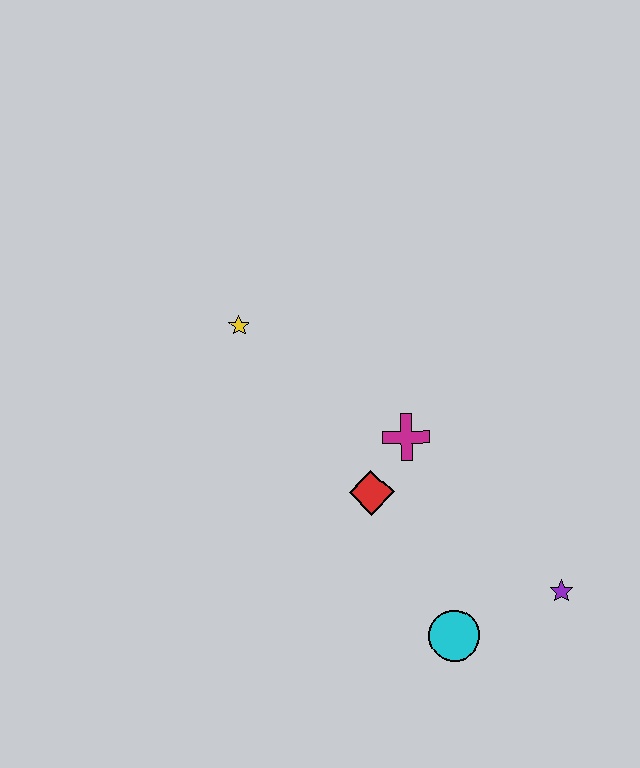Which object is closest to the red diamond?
The magenta cross is closest to the red diamond.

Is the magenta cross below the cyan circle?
No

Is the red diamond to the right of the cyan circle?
No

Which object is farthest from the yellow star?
The purple star is farthest from the yellow star.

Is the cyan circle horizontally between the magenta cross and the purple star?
Yes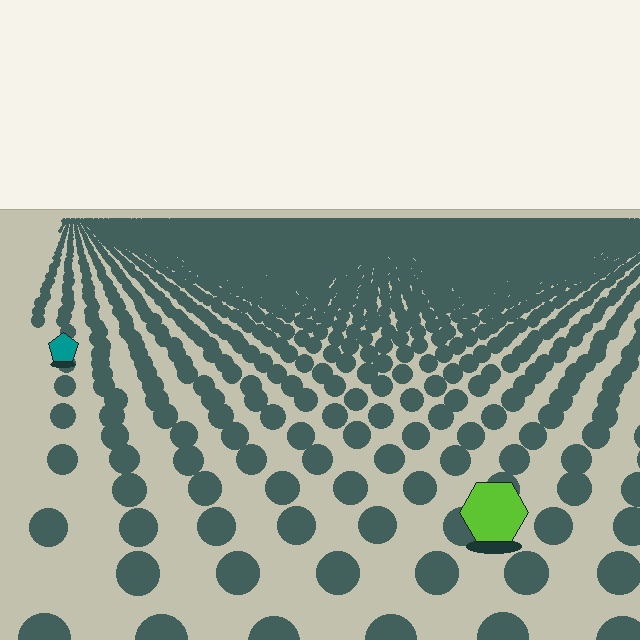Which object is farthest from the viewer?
The teal pentagon is farthest from the viewer. It appears smaller and the ground texture around it is denser.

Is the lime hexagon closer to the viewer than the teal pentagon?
Yes. The lime hexagon is closer — you can tell from the texture gradient: the ground texture is coarser near it.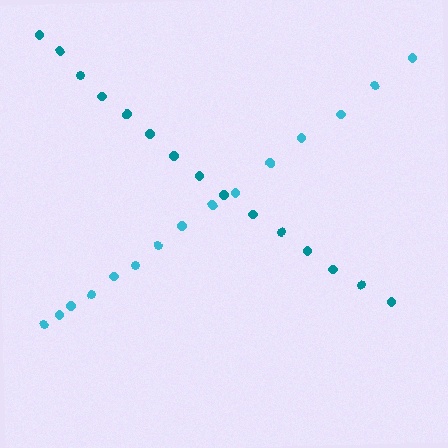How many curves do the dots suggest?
There are 2 distinct paths.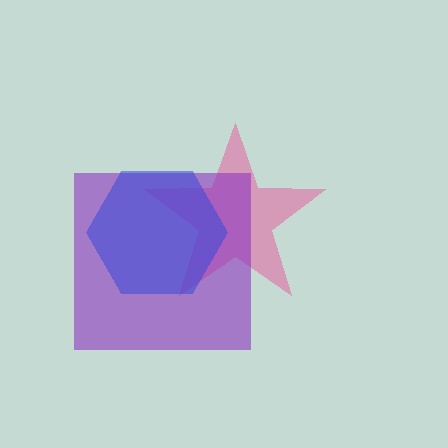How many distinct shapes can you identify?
There are 3 distinct shapes: a pink star, a purple square, a blue hexagon.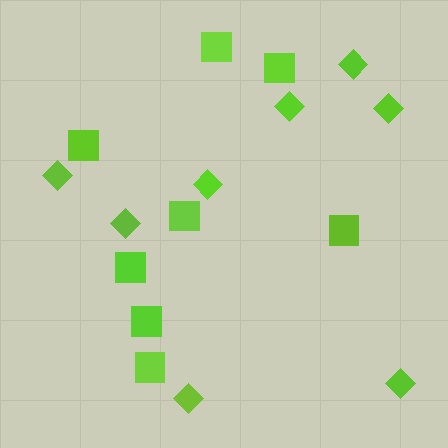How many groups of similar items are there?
There are 2 groups: one group of squares (8) and one group of diamonds (8).